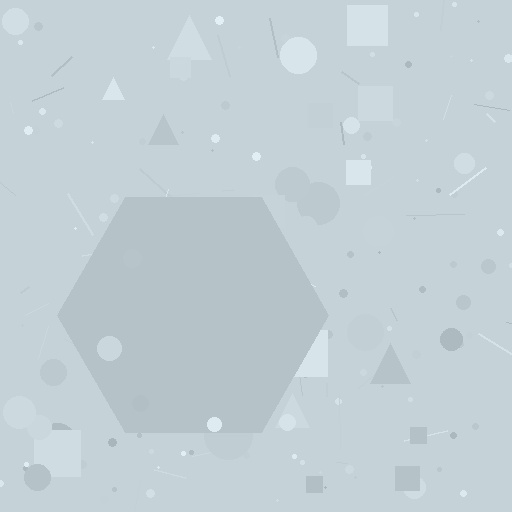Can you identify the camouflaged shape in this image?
The camouflaged shape is a hexagon.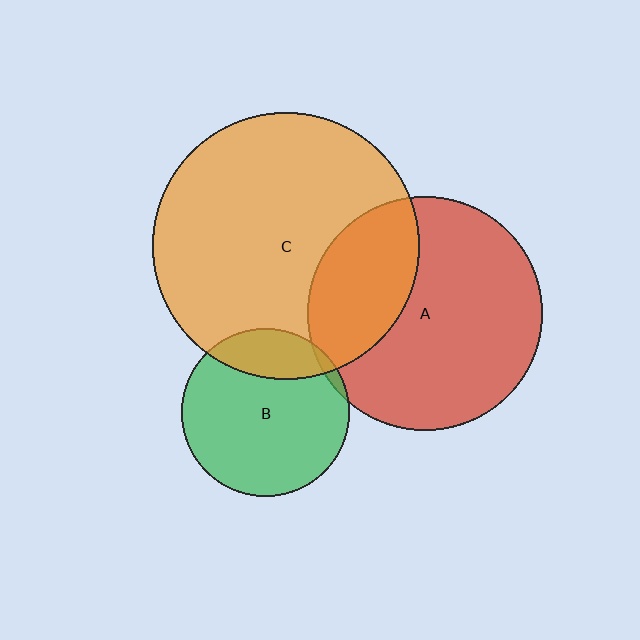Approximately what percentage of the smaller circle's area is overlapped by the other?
Approximately 5%.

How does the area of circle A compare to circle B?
Approximately 2.0 times.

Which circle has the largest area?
Circle C (orange).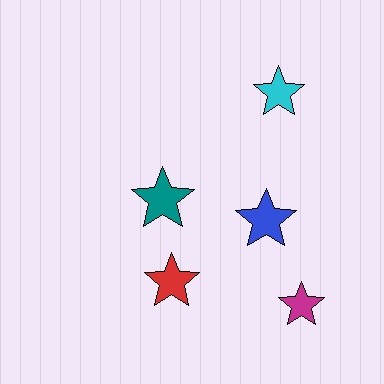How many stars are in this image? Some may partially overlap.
There are 5 stars.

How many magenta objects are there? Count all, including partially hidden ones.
There is 1 magenta object.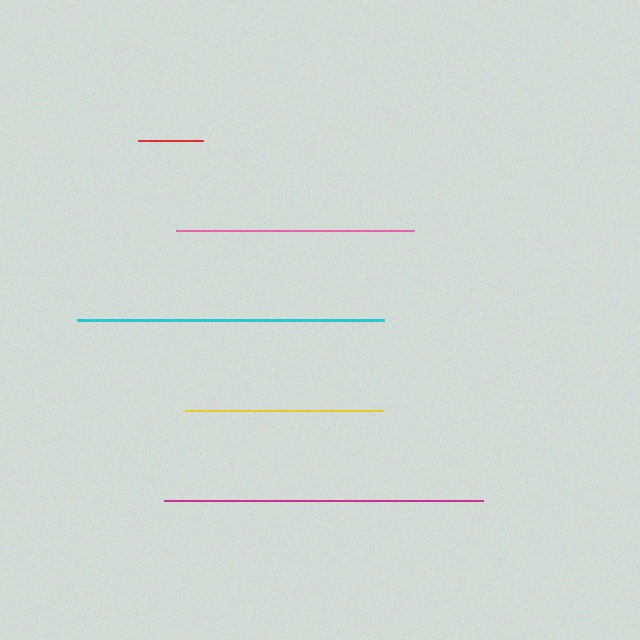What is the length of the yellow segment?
The yellow segment is approximately 198 pixels long.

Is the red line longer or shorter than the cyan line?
The cyan line is longer than the red line.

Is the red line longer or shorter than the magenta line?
The magenta line is longer than the red line.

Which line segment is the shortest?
The red line is the shortest at approximately 65 pixels.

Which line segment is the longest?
The magenta line is the longest at approximately 319 pixels.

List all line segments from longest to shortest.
From longest to shortest: magenta, cyan, pink, yellow, red.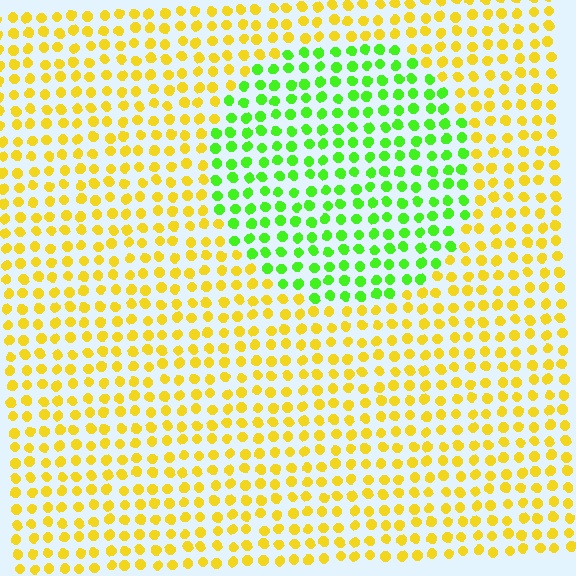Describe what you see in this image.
The image is filled with small yellow elements in a uniform arrangement. A circle-shaped region is visible where the elements are tinted to a slightly different hue, forming a subtle color boundary.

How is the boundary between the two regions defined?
The boundary is defined purely by a slight shift in hue (about 58 degrees). Spacing, size, and orientation are identical on both sides.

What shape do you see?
I see a circle.